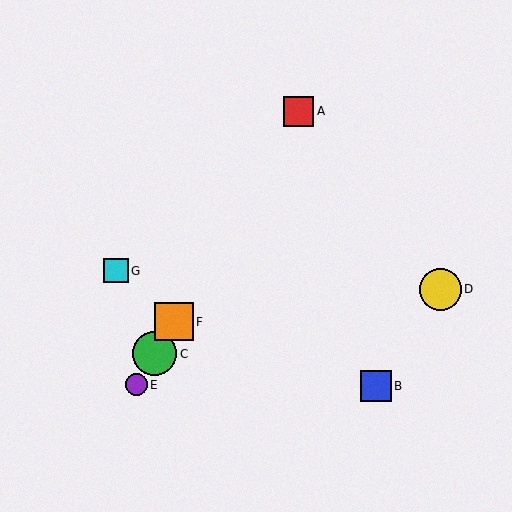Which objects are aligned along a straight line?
Objects A, C, E, F are aligned along a straight line.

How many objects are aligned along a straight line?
4 objects (A, C, E, F) are aligned along a straight line.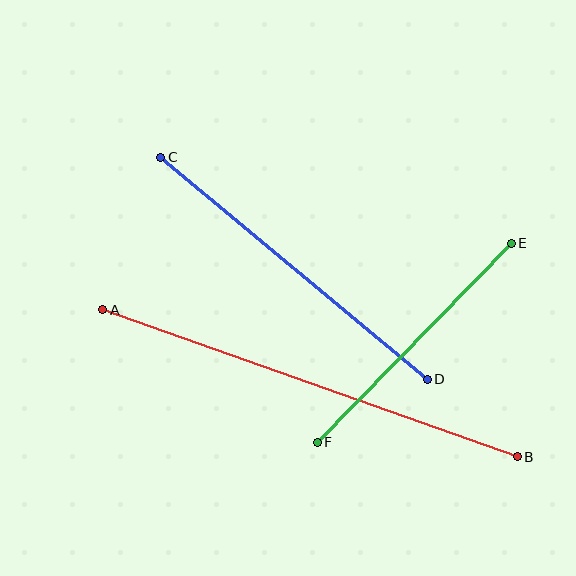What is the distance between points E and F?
The distance is approximately 278 pixels.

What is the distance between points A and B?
The distance is approximately 440 pixels.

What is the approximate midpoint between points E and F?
The midpoint is at approximately (414, 343) pixels.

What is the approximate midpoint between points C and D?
The midpoint is at approximately (294, 268) pixels.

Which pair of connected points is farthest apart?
Points A and B are farthest apart.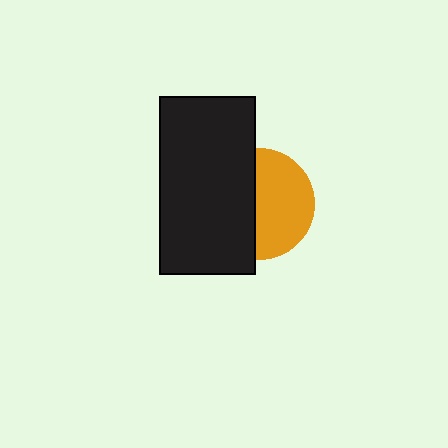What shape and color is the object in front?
The object in front is a black rectangle.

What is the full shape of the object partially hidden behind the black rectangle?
The partially hidden object is an orange circle.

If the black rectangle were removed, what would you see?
You would see the complete orange circle.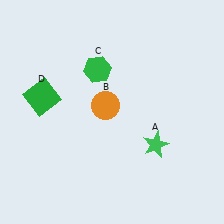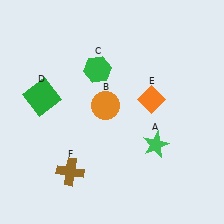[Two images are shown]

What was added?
An orange diamond (E), a brown cross (F) were added in Image 2.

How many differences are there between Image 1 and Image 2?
There are 2 differences between the two images.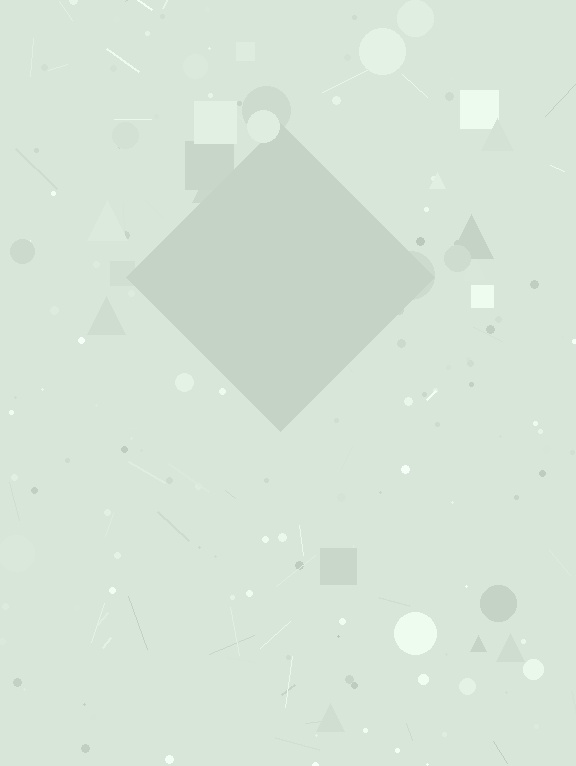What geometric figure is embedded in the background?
A diamond is embedded in the background.